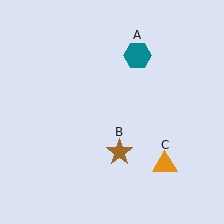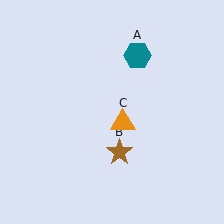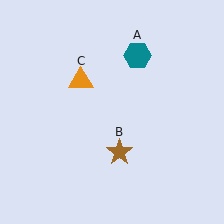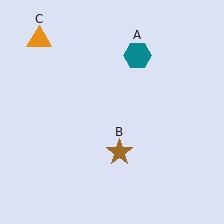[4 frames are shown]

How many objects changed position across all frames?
1 object changed position: orange triangle (object C).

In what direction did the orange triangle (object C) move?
The orange triangle (object C) moved up and to the left.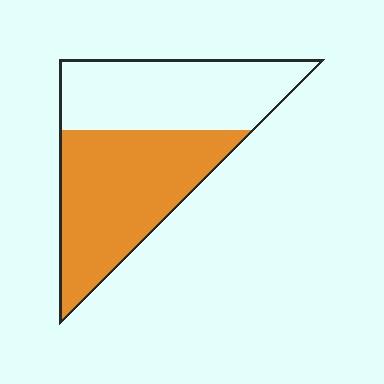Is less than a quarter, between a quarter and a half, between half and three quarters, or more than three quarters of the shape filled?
Between half and three quarters.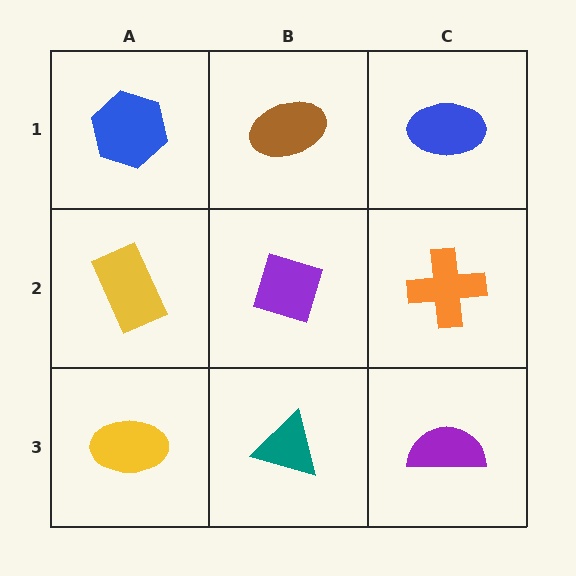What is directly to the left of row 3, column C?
A teal triangle.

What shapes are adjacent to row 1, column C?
An orange cross (row 2, column C), a brown ellipse (row 1, column B).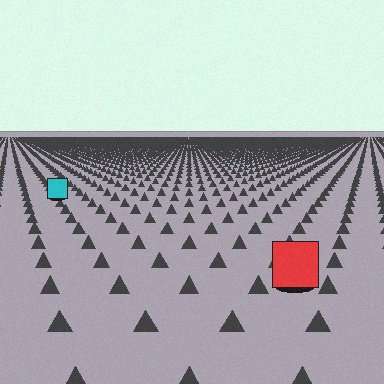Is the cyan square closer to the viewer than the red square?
No. The red square is closer — you can tell from the texture gradient: the ground texture is coarser near it.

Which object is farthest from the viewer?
The cyan square is farthest from the viewer. It appears smaller and the ground texture around it is denser.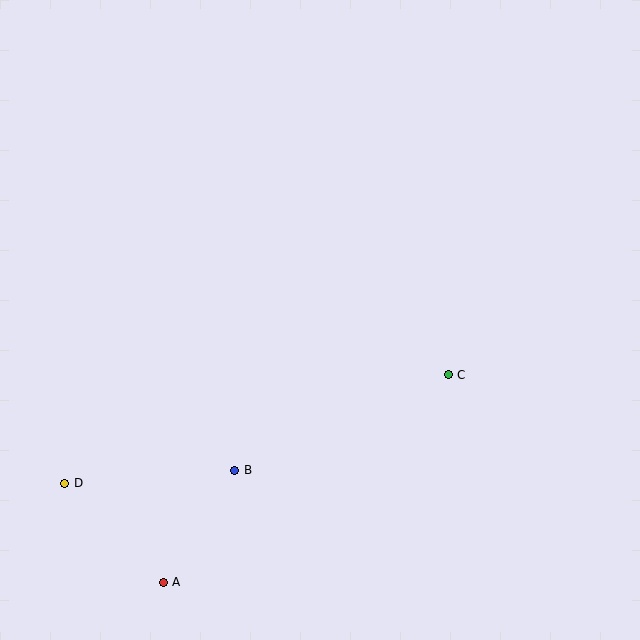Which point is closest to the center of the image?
Point C at (448, 375) is closest to the center.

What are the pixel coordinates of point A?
Point A is at (163, 582).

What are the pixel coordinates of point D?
Point D is at (65, 483).